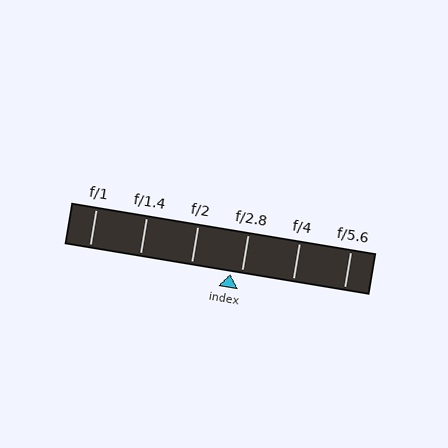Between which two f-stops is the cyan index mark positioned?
The index mark is between f/2 and f/2.8.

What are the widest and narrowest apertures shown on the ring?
The widest aperture shown is f/1 and the narrowest is f/5.6.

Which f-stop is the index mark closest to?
The index mark is closest to f/2.8.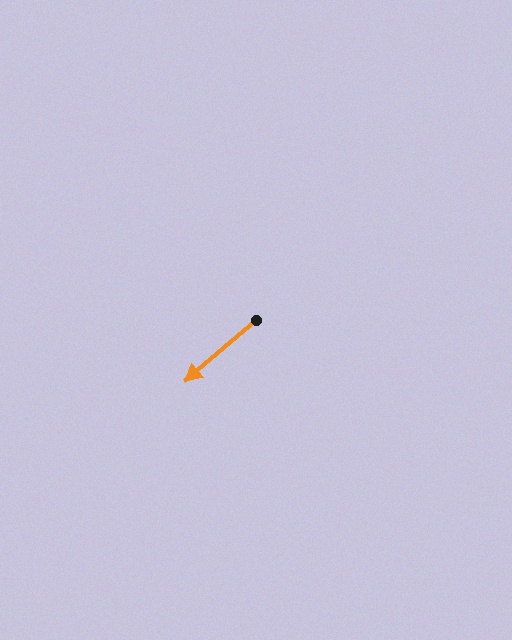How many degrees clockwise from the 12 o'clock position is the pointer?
Approximately 229 degrees.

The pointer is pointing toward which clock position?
Roughly 8 o'clock.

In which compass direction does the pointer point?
Southwest.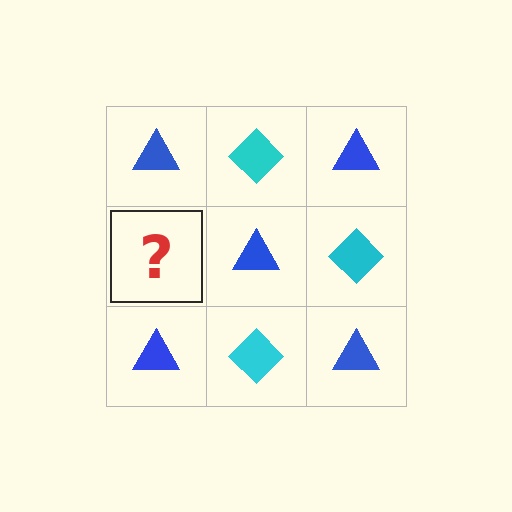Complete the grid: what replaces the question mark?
The question mark should be replaced with a cyan diamond.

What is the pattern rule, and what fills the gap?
The rule is that it alternates blue triangle and cyan diamond in a checkerboard pattern. The gap should be filled with a cyan diamond.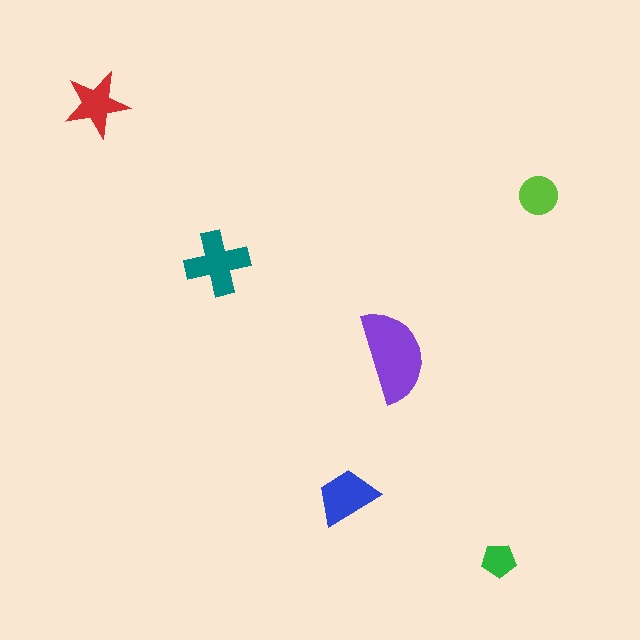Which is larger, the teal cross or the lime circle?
The teal cross.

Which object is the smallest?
The green pentagon.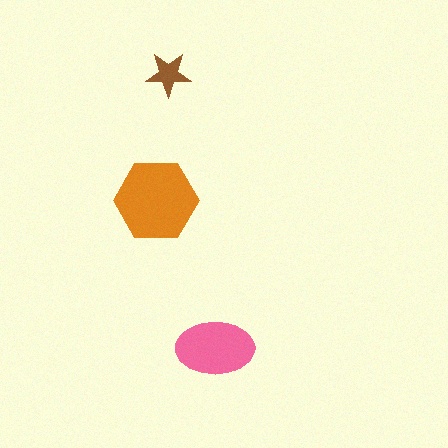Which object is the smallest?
The brown star.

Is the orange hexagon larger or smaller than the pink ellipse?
Larger.